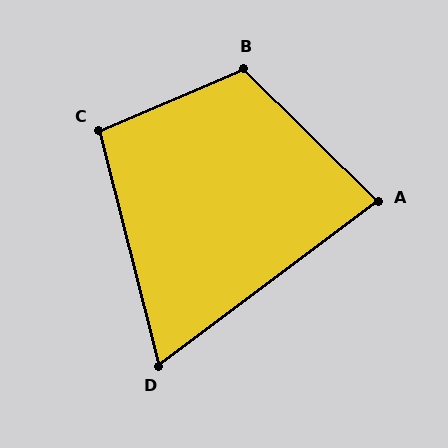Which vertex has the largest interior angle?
B, at approximately 113 degrees.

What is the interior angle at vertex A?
Approximately 81 degrees (acute).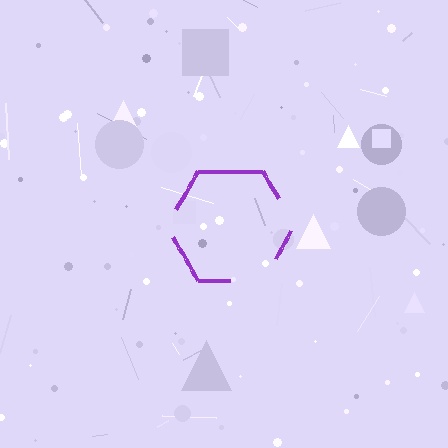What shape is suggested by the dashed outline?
The dashed outline suggests a hexagon.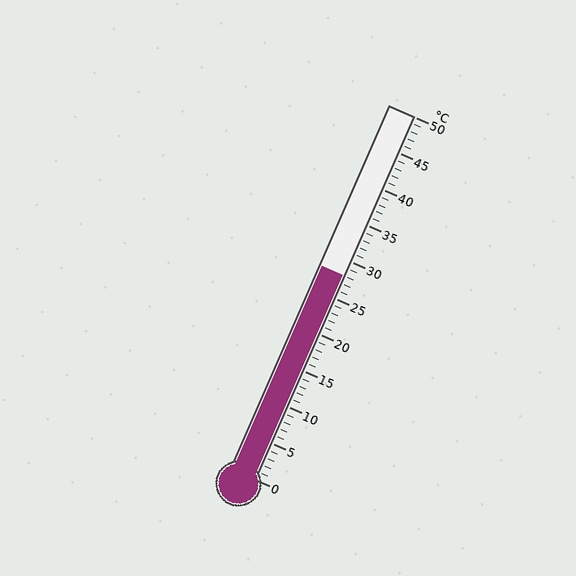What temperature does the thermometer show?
The thermometer shows approximately 28°C.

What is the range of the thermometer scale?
The thermometer scale ranges from 0°C to 50°C.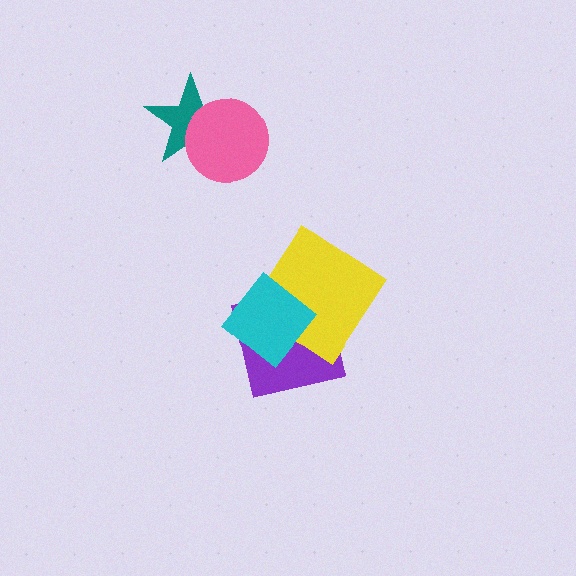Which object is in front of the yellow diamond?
The cyan diamond is in front of the yellow diamond.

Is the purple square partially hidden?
Yes, it is partially covered by another shape.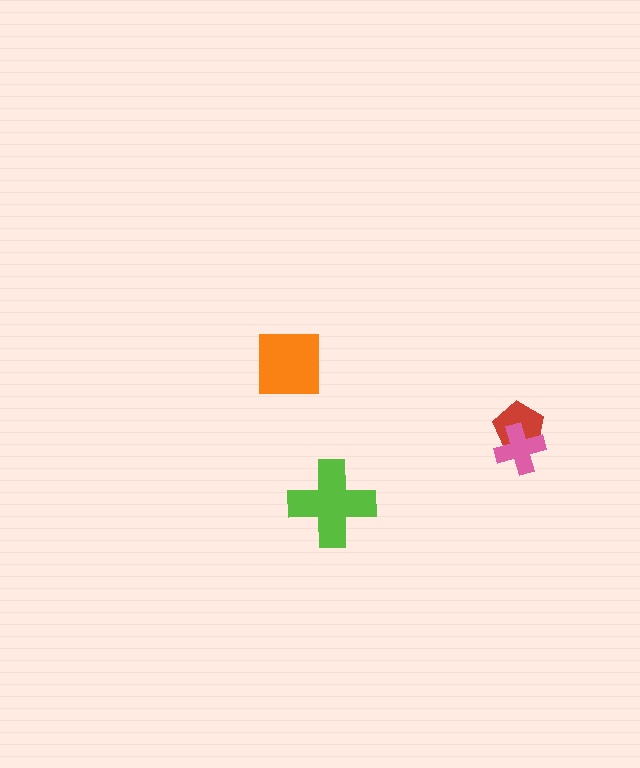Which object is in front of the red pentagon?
The pink cross is in front of the red pentagon.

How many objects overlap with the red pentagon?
1 object overlaps with the red pentagon.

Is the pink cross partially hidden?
No, no other shape covers it.